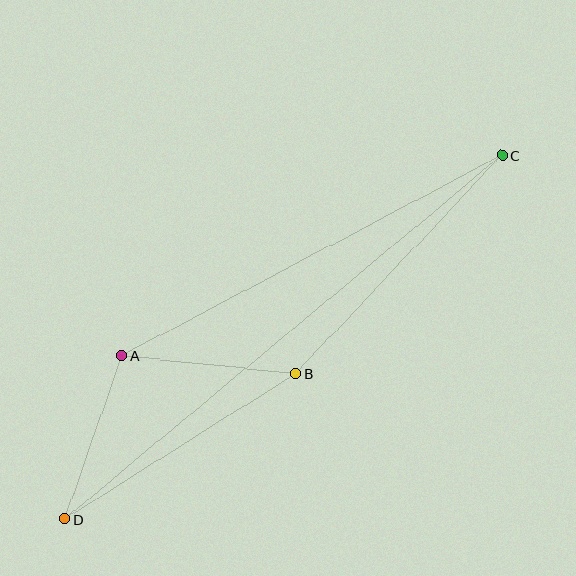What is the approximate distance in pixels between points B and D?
The distance between B and D is approximately 273 pixels.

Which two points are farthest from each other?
Points C and D are farthest from each other.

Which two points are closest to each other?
Points A and D are closest to each other.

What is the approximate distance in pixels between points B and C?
The distance between B and C is approximately 300 pixels.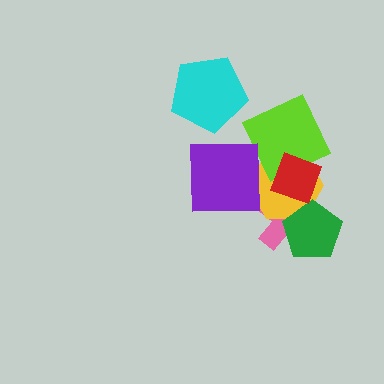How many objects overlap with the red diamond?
3 objects overlap with the red diamond.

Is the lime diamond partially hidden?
Yes, it is partially covered by another shape.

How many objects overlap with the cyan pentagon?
0 objects overlap with the cyan pentagon.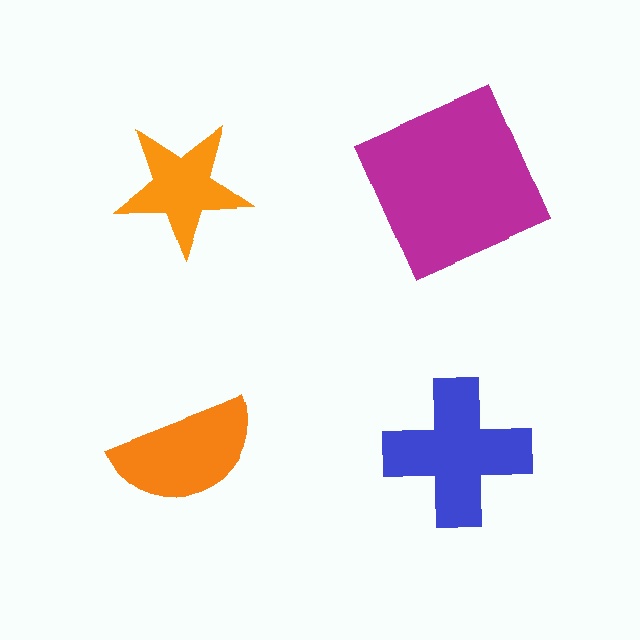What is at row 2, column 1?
An orange semicircle.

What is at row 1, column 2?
A magenta square.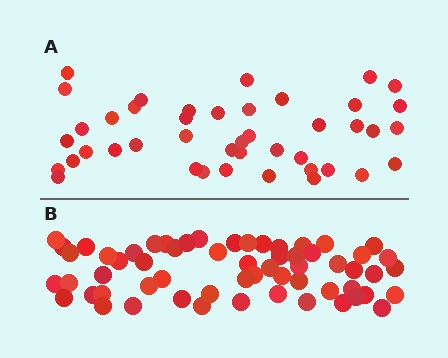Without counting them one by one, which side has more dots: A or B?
Region B (the bottom region) has more dots.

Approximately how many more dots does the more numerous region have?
Region B has approximately 15 more dots than region A.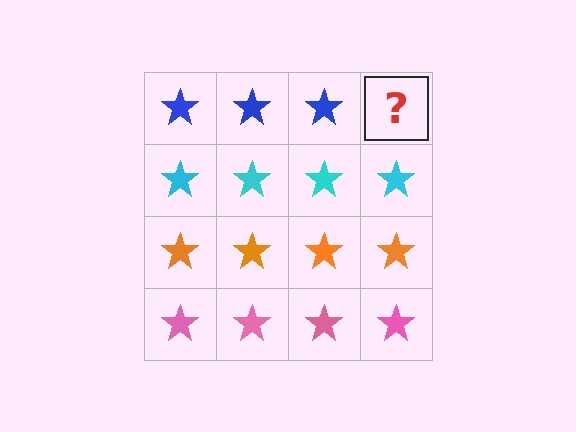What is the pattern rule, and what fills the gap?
The rule is that each row has a consistent color. The gap should be filled with a blue star.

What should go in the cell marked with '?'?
The missing cell should contain a blue star.